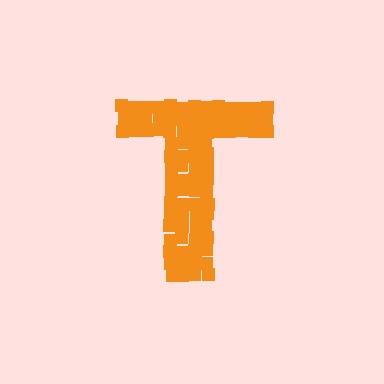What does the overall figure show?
The overall figure shows the letter T.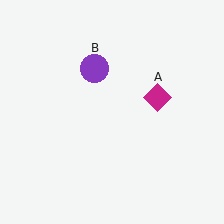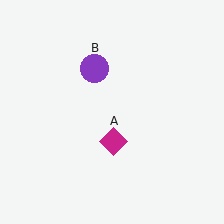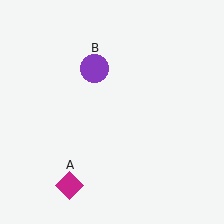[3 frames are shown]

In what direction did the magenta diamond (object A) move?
The magenta diamond (object A) moved down and to the left.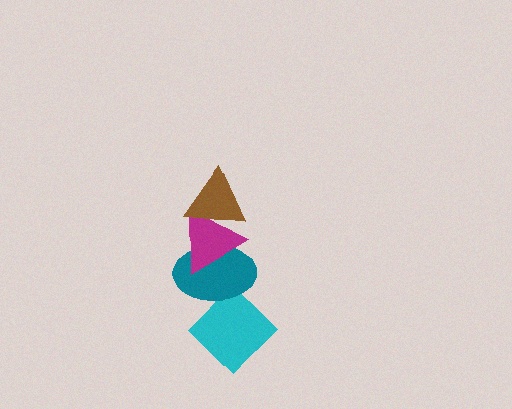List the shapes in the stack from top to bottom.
From top to bottom: the brown triangle, the magenta triangle, the teal ellipse, the cyan diamond.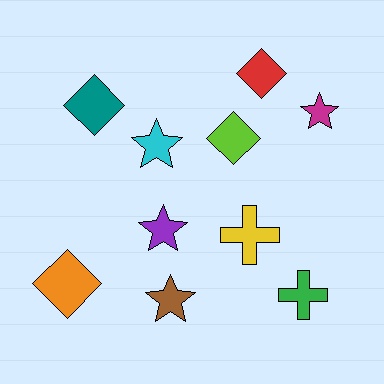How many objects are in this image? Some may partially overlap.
There are 10 objects.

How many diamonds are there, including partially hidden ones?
There are 4 diamonds.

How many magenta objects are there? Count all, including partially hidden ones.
There is 1 magenta object.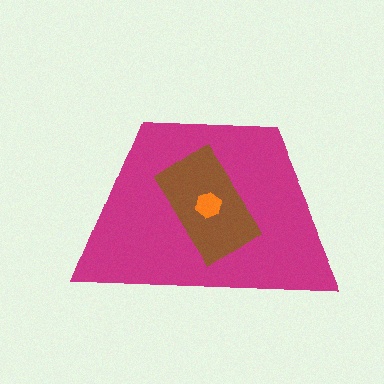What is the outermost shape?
The magenta trapezoid.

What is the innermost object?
The orange hexagon.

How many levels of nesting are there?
3.